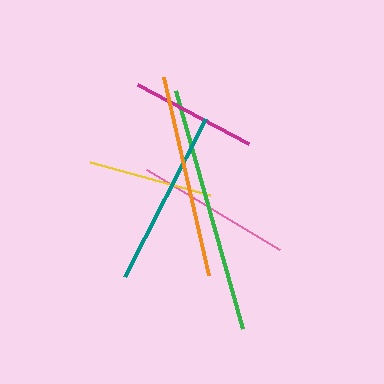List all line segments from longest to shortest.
From longest to shortest: green, orange, teal, pink, magenta, yellow.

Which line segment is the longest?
The green line is the longest at approximately 247 pixels.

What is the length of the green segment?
The green segment is approximately 247 pixels long.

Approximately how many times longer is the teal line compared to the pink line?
The teal line is approximately 1.1 times the length of the pink line.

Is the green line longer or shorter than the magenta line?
The green line is longer than the magenta line.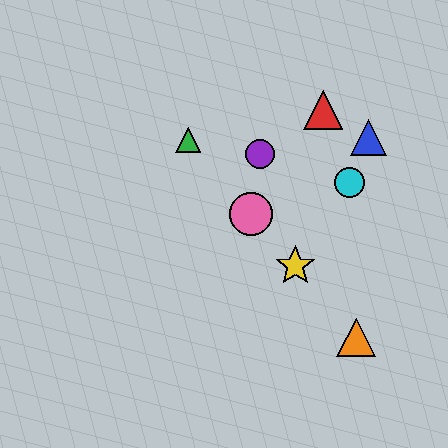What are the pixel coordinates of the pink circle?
The pink circle is at (251, 214).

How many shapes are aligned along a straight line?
4 shapes (the green triangle, the yellow star, the orange triangle, the pink circle) are aligned along a straight line.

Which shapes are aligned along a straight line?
The green triangle, the yellow star, the orange triangle, the pink circle are aligned along a straight line.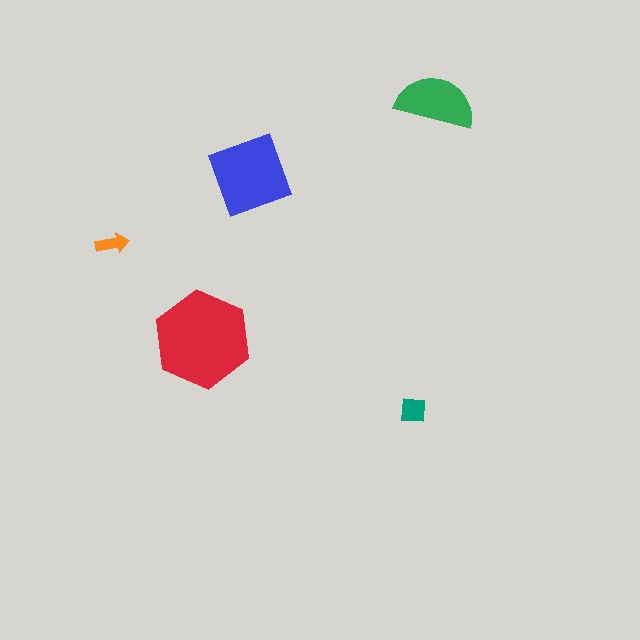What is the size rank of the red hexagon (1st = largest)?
1st.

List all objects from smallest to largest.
The orange arrow, the teal square, the green semicircle, the blue square, the red hexagon.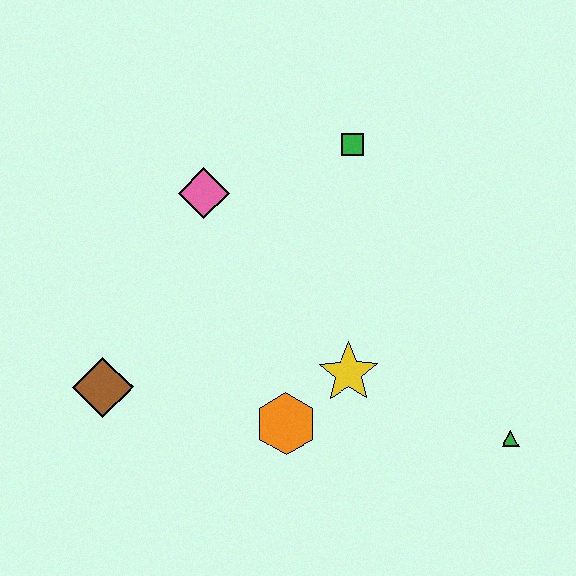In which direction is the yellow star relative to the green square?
The yellow star is below the green square.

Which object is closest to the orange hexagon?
The yellow star is closest to the orange hexagon.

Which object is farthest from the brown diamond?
The green triangle is farthest from the brown diamond.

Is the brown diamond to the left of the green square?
Yes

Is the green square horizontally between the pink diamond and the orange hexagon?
No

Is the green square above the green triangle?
Yes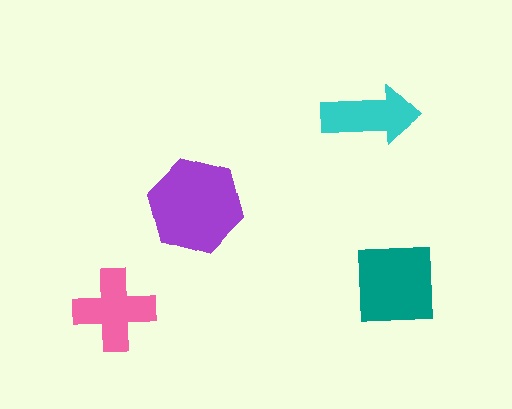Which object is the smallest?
The cyan arrow.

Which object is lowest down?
The pink cross is bottommost.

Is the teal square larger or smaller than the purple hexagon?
Smaller.